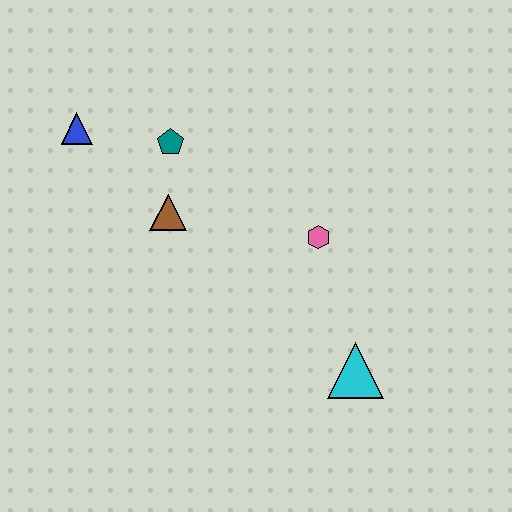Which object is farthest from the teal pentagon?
The cyan triangle is farthest from the teal pentagon.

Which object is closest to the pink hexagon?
The cyan triangle is closest to the pink hexagon.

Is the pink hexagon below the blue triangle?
Yes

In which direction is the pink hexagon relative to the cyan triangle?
The pink hexagon is above the cyan triangle.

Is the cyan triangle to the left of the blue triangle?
No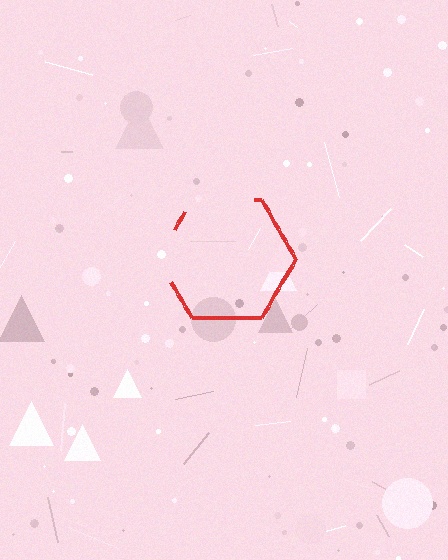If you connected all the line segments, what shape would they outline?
They would outline a hexagon.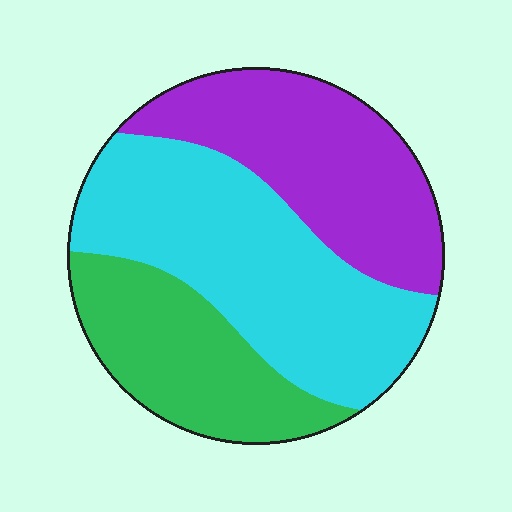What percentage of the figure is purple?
Purple takes up between a sixth and a third of the figure.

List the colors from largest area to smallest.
From largest to smallest: cyan, purple, green.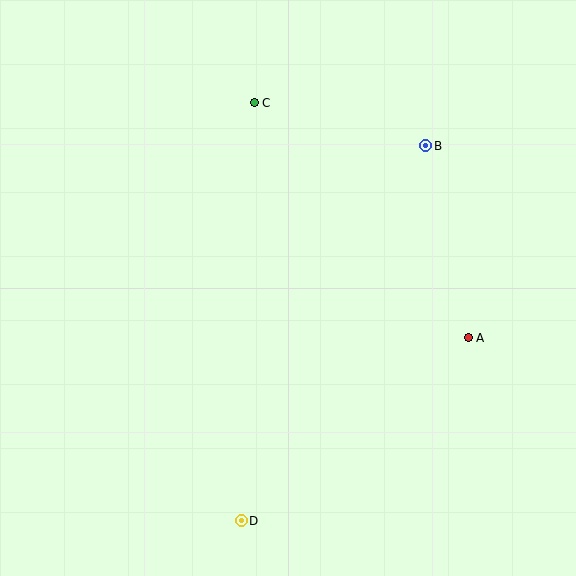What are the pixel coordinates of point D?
Point D is at (241, 521).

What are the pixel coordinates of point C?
Point C is at (254, 103).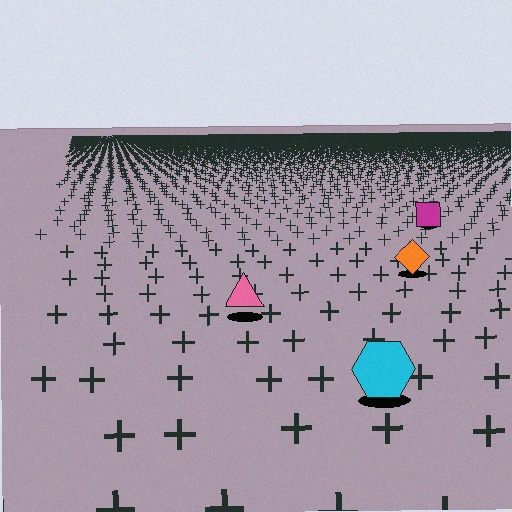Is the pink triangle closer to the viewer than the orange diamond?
Yes. The pink triangle is closer — you can tell from the texture gradient: the ground texture is coarser near it.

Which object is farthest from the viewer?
The magenta square is farthest from the viewer. It appears smaller and the ground texture around it is denser.